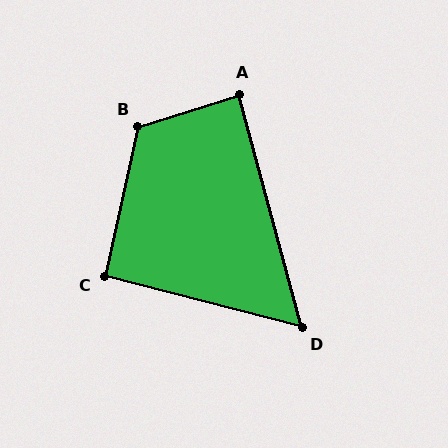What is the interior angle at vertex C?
Approximately 92 degrees (approximately right).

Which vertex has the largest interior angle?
B, at approximately 120 degrees.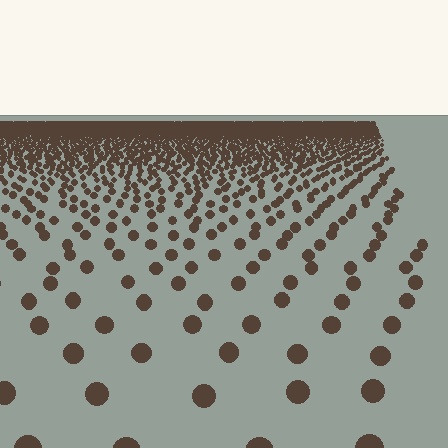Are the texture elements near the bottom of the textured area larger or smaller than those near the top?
Larger. Near the bottom, elements are closer to the viewer and appear at a bigger on-screen size.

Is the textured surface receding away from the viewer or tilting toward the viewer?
The surface is receding away from the viewer. Texture elements get smaller and denser toward the top.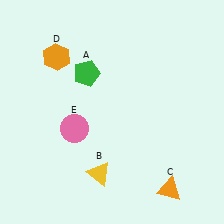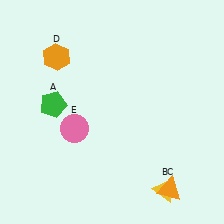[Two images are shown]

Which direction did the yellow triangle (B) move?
The yellow triangle (B) moved right.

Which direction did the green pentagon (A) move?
The green pentagon (A) moved left.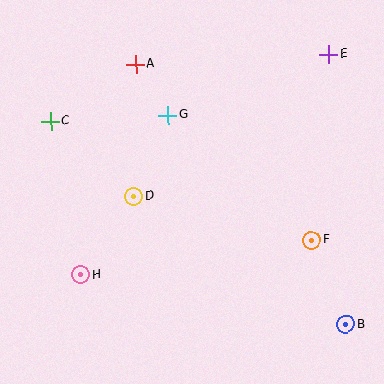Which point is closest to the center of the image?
Point D at (134, 196) is closest to the center.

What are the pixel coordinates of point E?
Point E is at (329, 54).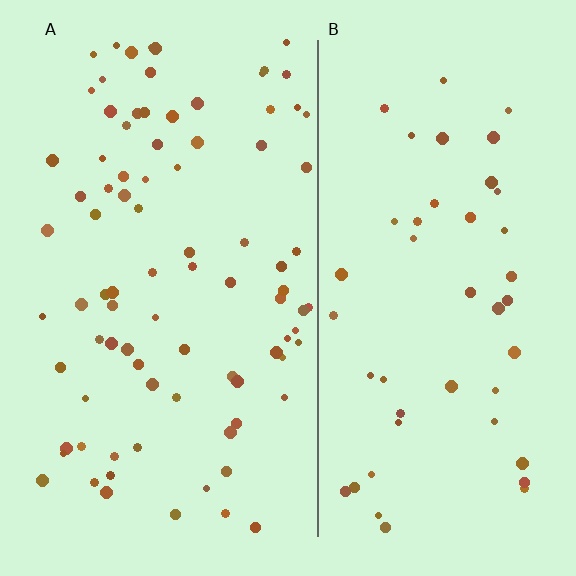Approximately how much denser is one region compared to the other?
Approximately 1.9× — region A over region B.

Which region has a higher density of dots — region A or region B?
A (the left).